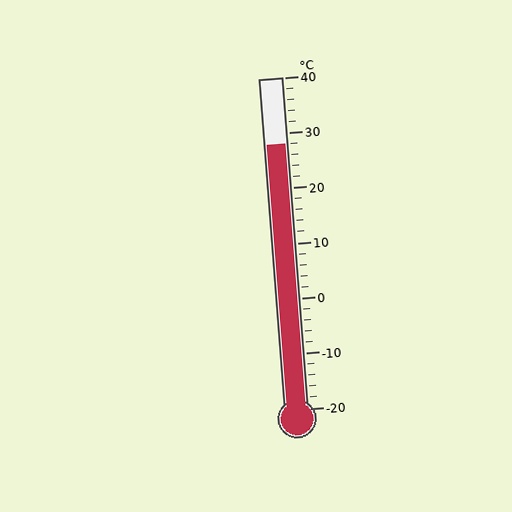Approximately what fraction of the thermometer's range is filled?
The thermometer is filled to approximately 80% of its range.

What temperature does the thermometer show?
The thermometer shows approximately 28°C.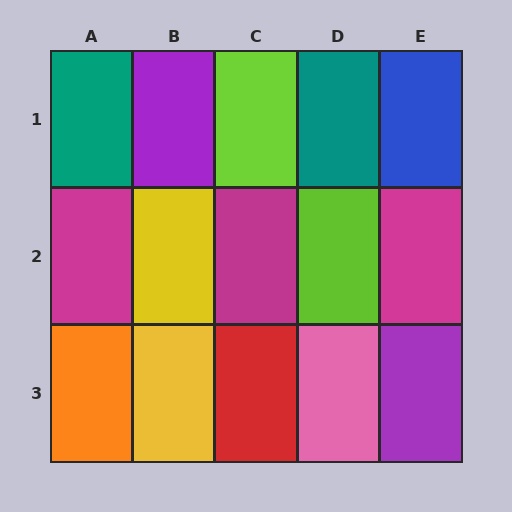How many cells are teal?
2 cells are teal.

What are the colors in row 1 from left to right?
Teal, purple, lime, teal, blue.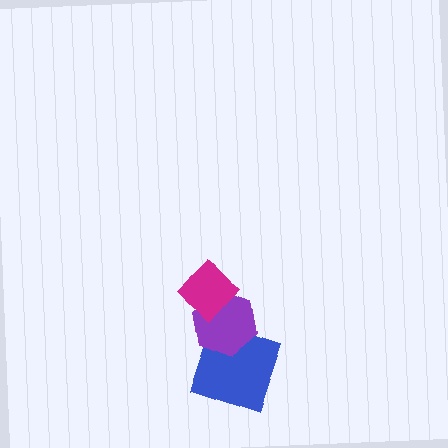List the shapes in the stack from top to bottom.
From top to bottom: the magenta diamond, the purple hexagon, the blue square.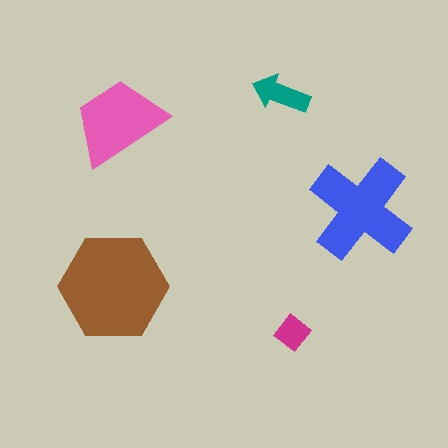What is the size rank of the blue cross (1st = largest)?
2nd.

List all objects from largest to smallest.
The brown hexagon, the blue cross, the pink trapezoid, the teal arrow, the magenta diamond.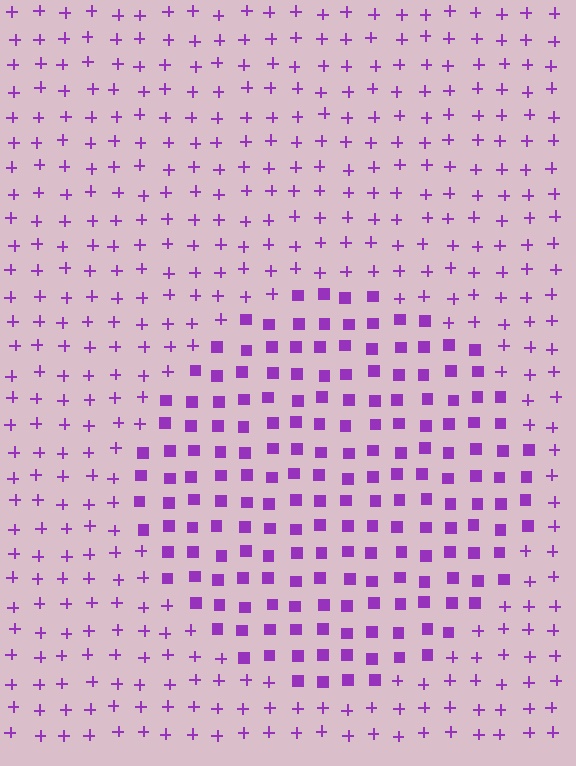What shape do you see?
I see a circle.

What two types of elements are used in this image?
The image uses squares inside the circle region and plus signs outside it.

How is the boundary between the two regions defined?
The boundary is defined by a change in element shape: squares inside vs. plus signs outside. All elements share the same color and spacing.